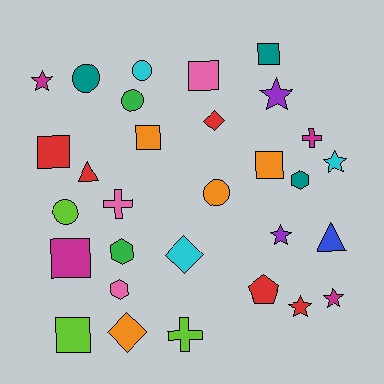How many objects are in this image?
There are 30 objects.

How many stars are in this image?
There are 6 stars.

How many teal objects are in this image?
There are 3 teal objects.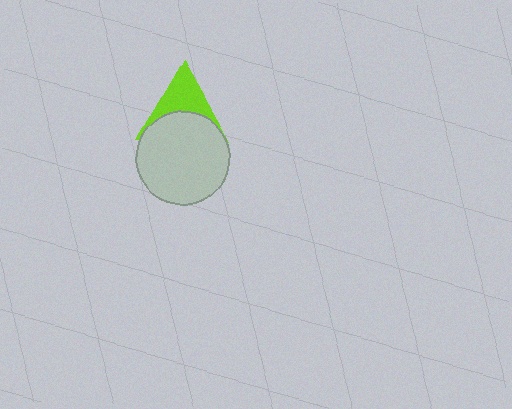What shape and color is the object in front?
The object in front is a light gray circle.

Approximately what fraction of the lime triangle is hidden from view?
Roughly 51% of the lime triangle is hidden behind the light gray circle.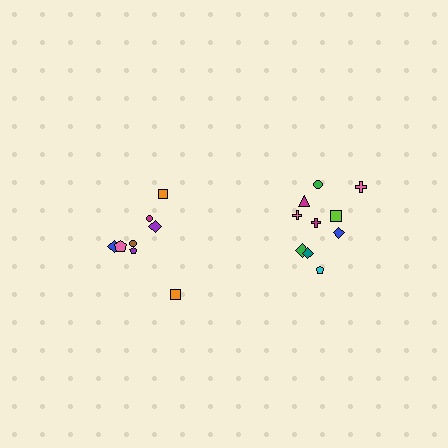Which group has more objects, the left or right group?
The right group.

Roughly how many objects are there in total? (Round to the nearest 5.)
Roughly 20 objects in total.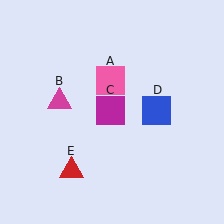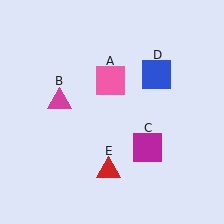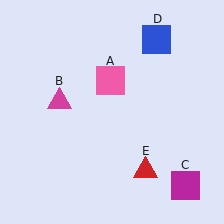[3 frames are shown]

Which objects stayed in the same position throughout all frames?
Pink square (object A) and magenta triangle (object B) remained stationary.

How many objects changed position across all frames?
3 objects changed position: magenta square (object C), blue square (object D), red triangle (object E).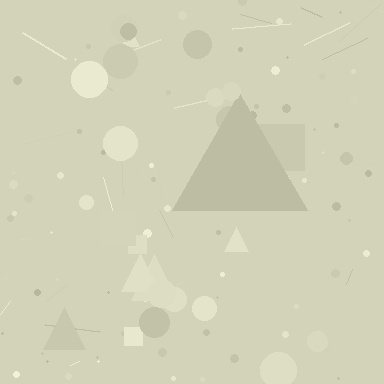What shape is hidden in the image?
A triangle is hidden in the image.